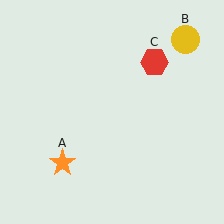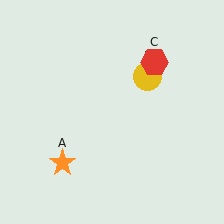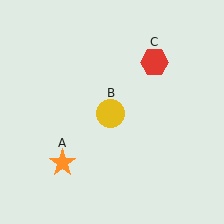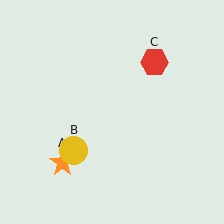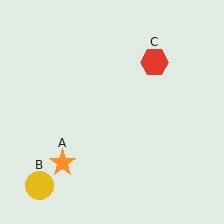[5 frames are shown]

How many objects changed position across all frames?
1 object changed position: yellow circle (object B).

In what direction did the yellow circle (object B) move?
The yellow circle (object B) moved down and to the left.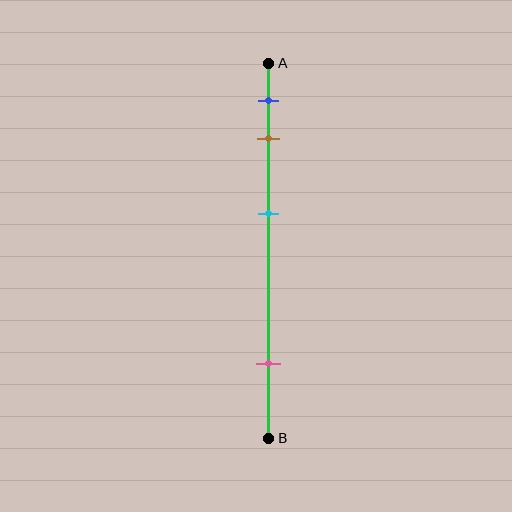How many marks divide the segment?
There are 4 marks dividing the segment.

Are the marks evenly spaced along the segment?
No, the marks are not evenly spaced.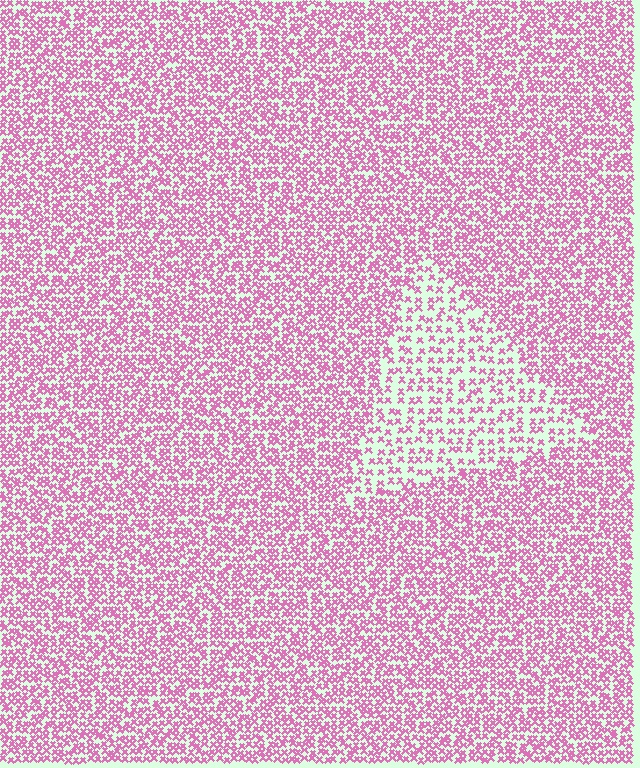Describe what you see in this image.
The image contains small pink elements arranged at two different densities. A triangle-shaped region is visible where the elements are less densely packed than the surrounding area.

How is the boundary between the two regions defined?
The boundary is defined by a change in element density (approximately 2.0x ratio). All elements are the same color, size, and shape.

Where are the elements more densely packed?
The elements are more densely packed outside the triangle boundary.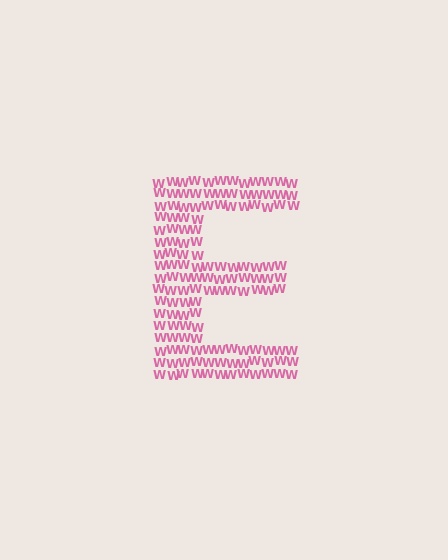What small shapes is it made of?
It is made of small letter W's.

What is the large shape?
The large shape is the letter E.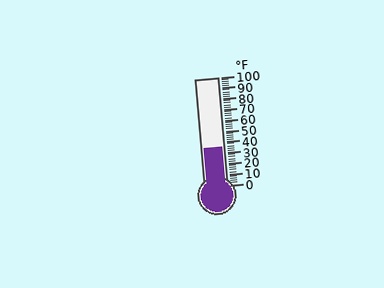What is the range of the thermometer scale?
The thermometer scale ranges from 0°F to 100°F.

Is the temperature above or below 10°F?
The temperature is above 10°F.